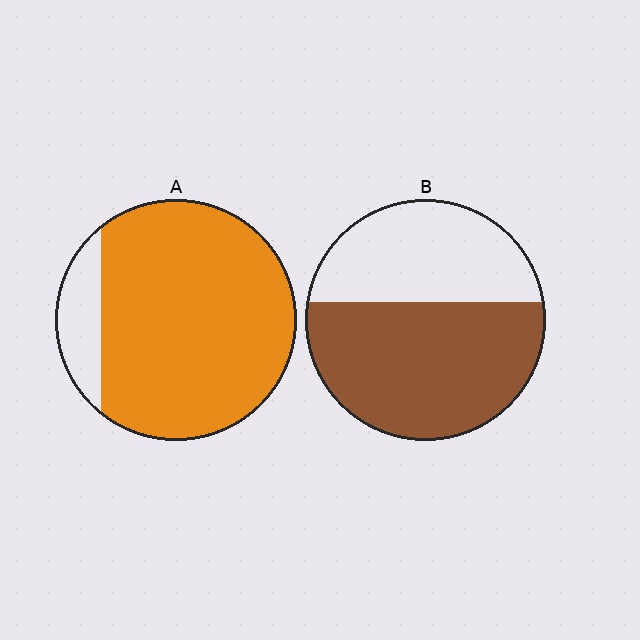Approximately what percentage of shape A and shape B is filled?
A is approximately 85% and B is approximately 60%.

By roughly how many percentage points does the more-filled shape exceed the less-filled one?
By roughly 25 percentage points (A over B).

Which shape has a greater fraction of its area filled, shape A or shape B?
Shape A.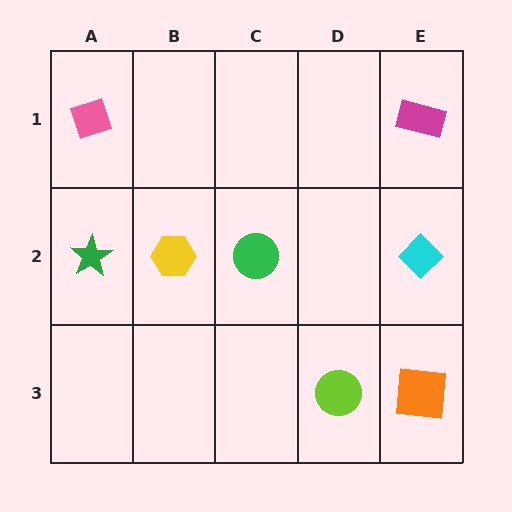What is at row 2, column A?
A green star.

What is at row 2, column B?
A yellow hexagon.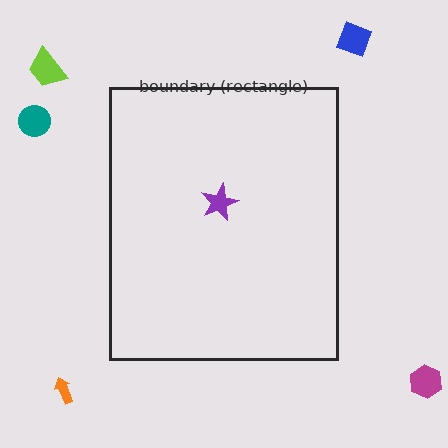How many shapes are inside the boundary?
1 inside, 5 outside.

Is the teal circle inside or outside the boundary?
Outside.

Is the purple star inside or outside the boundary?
Inside.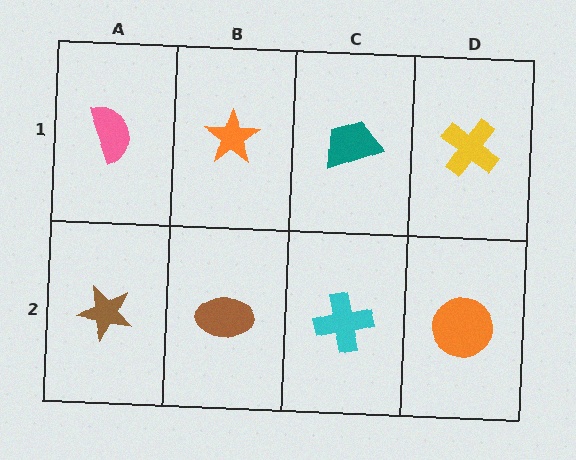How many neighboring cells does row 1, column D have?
2.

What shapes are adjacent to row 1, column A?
A brown star (row 2, column A), an orange star (row 1, column B).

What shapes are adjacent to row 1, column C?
A cyan cross (row 2, column C), an orange star (row 1, column B), a yellow cross (row 1, column D).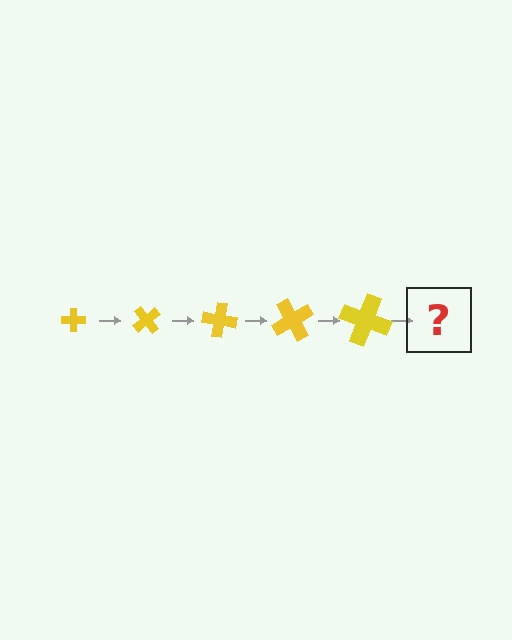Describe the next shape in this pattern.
It should be a cross, larger than the previous one and rotated 250 degrees from the start.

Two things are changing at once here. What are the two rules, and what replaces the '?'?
The two rules are that the cross grows larger each step and it rotates 50 degrees each step. The '?' should be a cross, larger than the previous one and rotated 250 degrees from the start.